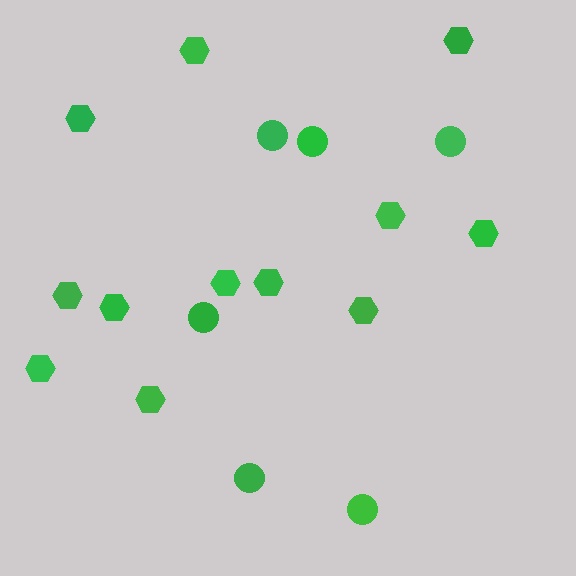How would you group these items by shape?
There are 2 groups: one group of circles (6) and one group of hexagons (12).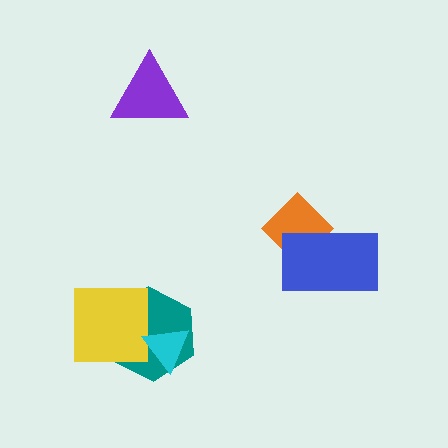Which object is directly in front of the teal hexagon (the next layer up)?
The yellow square is directly in front of the teal hexagon.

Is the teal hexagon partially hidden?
Yes, it is partially covered by another shape.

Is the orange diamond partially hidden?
Yes, it is partially covered by another shape.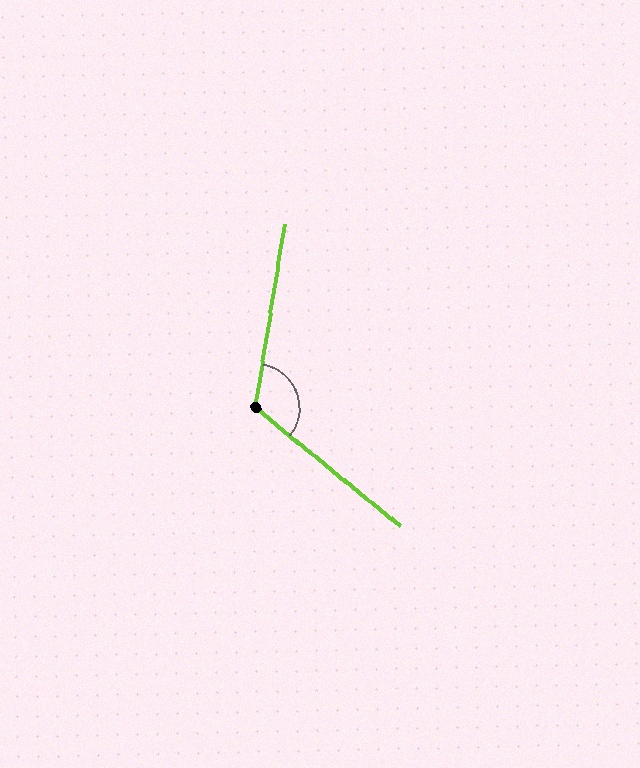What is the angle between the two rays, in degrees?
Approximately 120 degrees.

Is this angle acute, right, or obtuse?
It is obtuse.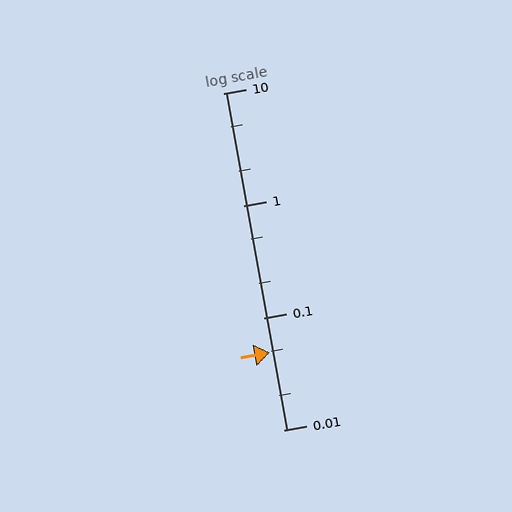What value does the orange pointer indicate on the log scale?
The pointer indicates approximately 0.049.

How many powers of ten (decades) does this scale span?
The scale spans 3 decades, from 0.01 to 10.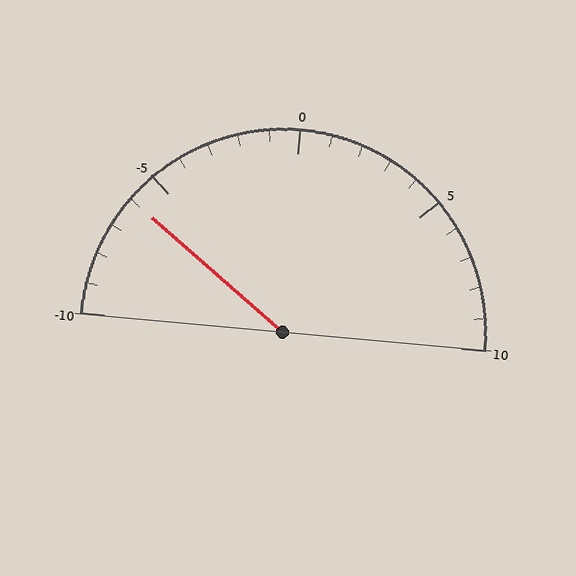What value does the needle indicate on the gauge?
The needle indicates approximately -6.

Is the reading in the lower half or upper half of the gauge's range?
The reading is in the lower half of the range (-10 to 10).